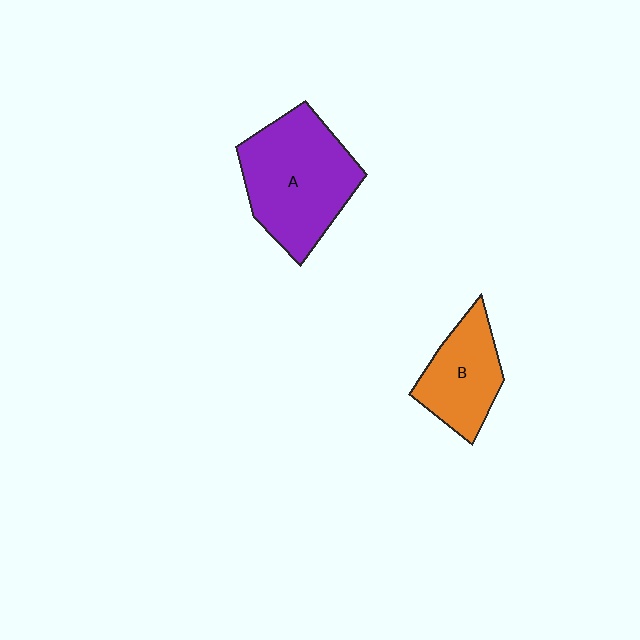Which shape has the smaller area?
Shape B (orange).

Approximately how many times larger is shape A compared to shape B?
Approximately 1.6 times.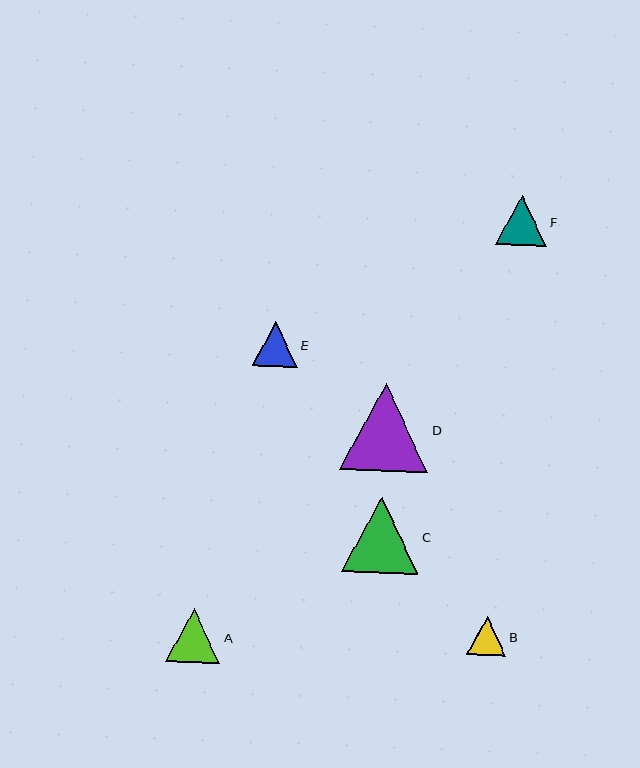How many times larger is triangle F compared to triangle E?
Triangle F is approximately 1.1 times the size of triangle E.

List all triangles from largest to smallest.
From largest to smallest: D, C, A, F, E, B.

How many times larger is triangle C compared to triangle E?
Triangle C is approximately 1.7 times the size of triangle E.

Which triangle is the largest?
Triangle D is the largest with a size of approximately 88 pixels.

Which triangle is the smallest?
Triangle B is the smallest with a size of approximately 39 pixels.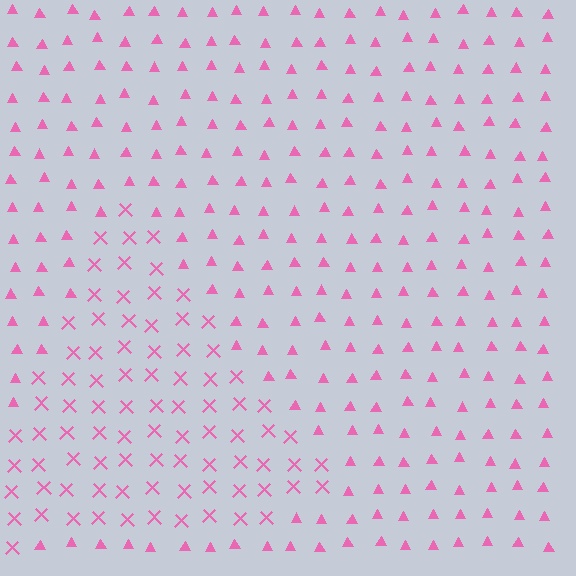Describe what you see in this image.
The image is filled with small pink elements arranged in a uniform grid. A triangle-shaped region contains X marks, while the surrounding area contains triangles. The boundary is defined purely by the change in element shape.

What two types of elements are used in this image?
The image uses X marks inside the triangle region and triangles outside it.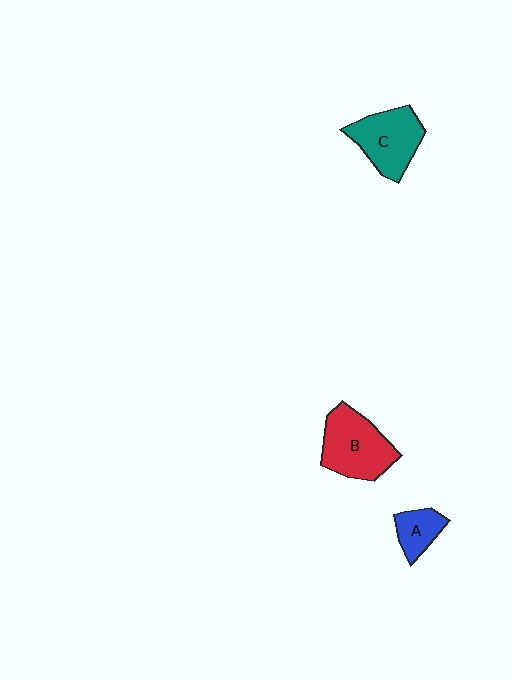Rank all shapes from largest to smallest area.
From largest to smallest: B (red), C (teal), A (blue).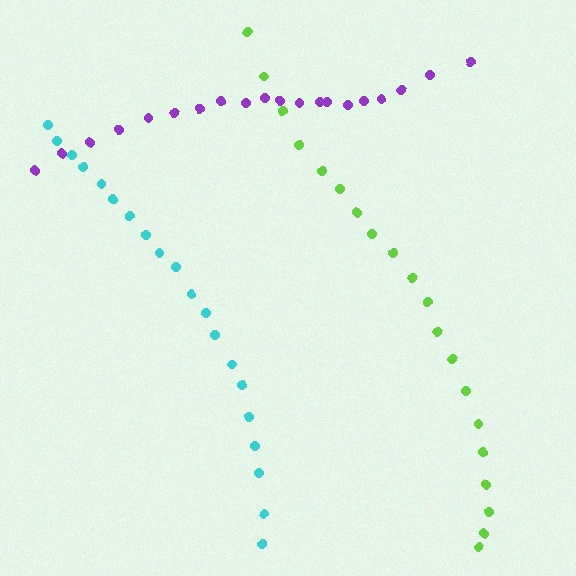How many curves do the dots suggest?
There are 3 distinct paths.